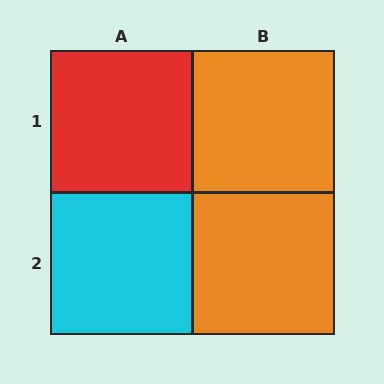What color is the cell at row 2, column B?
Orange.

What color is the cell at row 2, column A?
Cyan.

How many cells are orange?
2 cells are orange.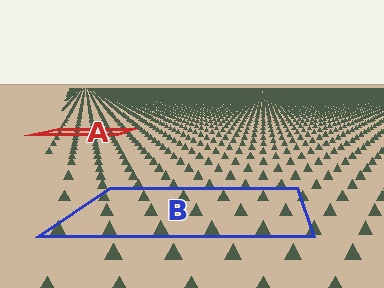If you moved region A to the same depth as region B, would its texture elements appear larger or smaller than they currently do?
They would appear larger. At a closer depth, the same texture elements are projected at a bigger on-screen size.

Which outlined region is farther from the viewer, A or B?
Region A is farther from the viewer — the texture elements inside it appear smaller and more densely packed.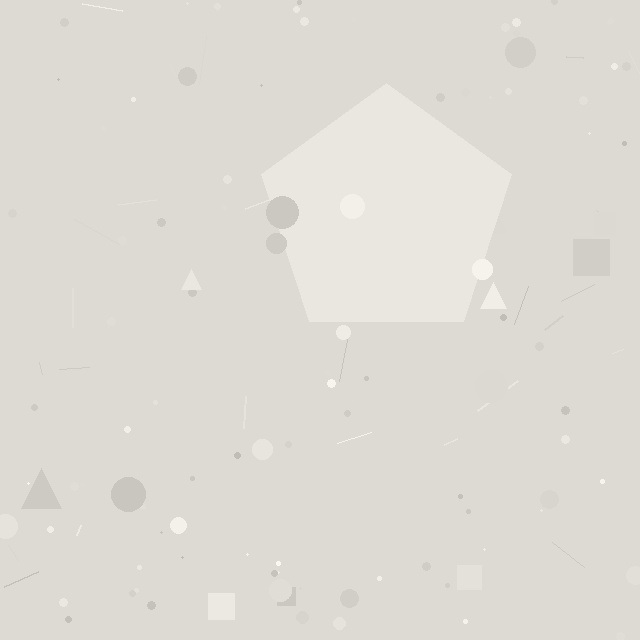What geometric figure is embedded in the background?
A pentagon is embedded in the background.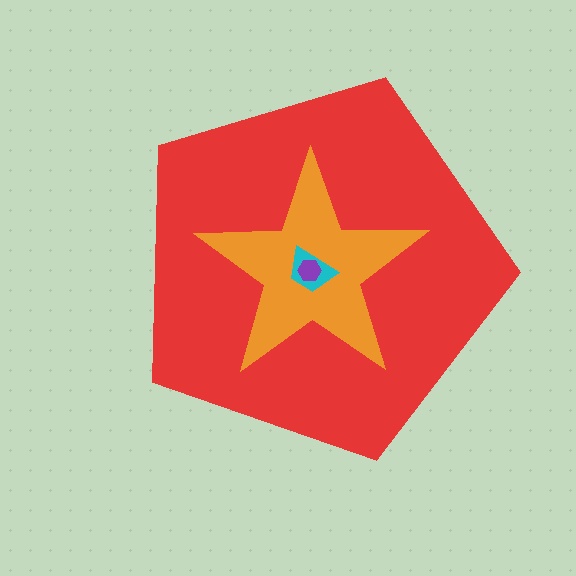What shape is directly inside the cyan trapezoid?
The purple hexagon.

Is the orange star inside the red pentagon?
Yes.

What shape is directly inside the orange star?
The cyan trapezoid.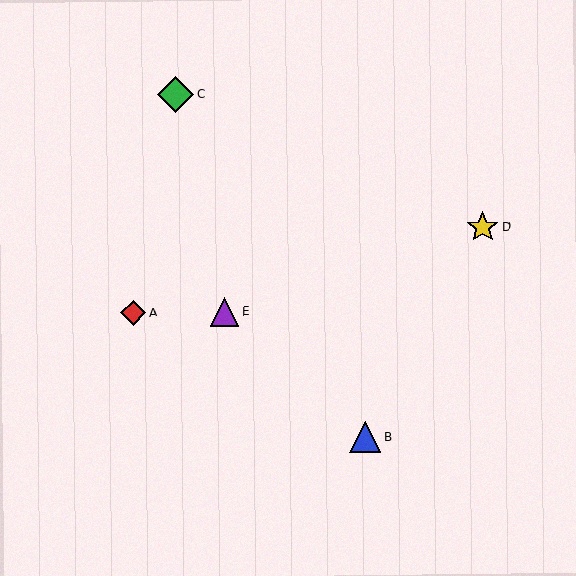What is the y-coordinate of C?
Object C is at y≈94.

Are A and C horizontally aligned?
No, A is at y≈313 and C is at y≈94.